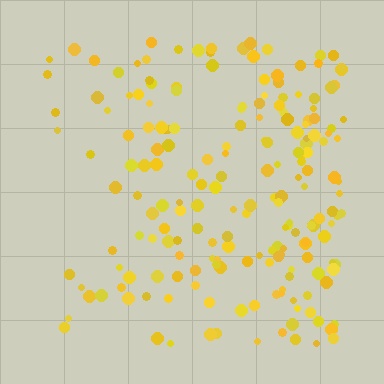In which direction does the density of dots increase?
From left to right, with the right side densest.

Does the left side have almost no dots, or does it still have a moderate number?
Still a moderate number, just noticeably fewer than the right.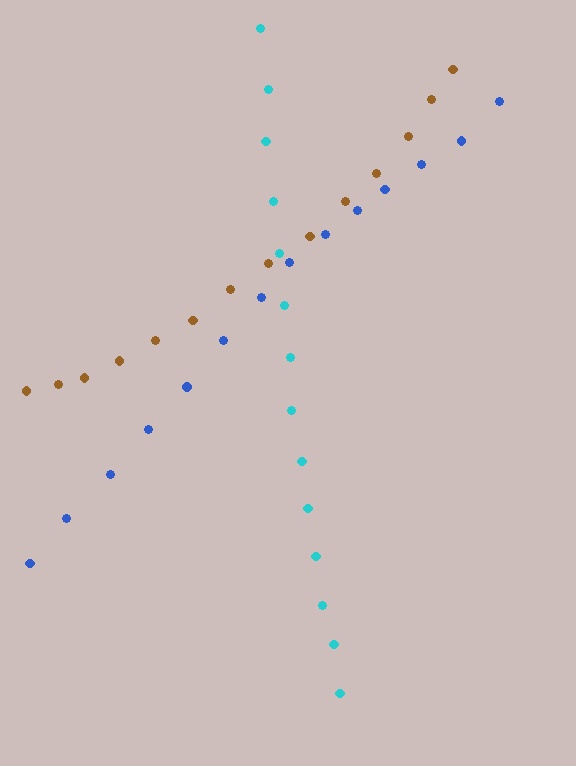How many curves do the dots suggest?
There are 3 distinct paths.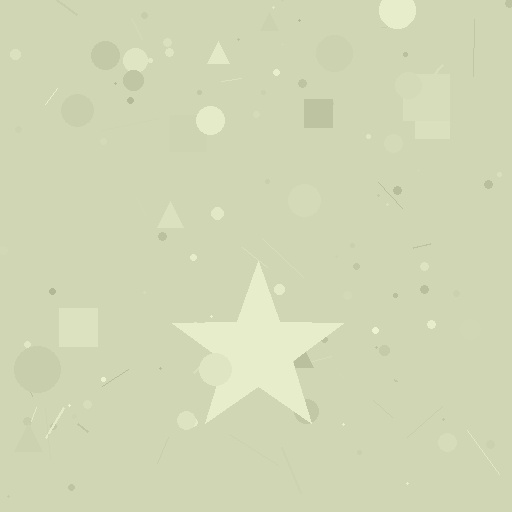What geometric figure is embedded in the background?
A star is embedded in the background.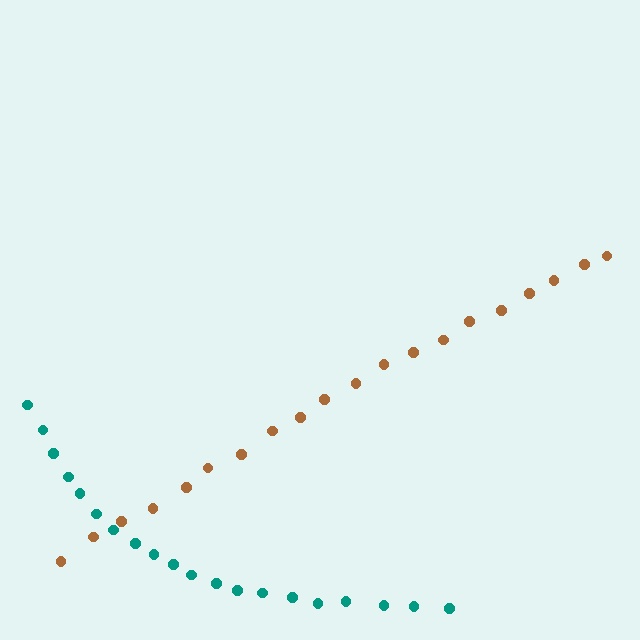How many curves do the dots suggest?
There are 2 distinct paths.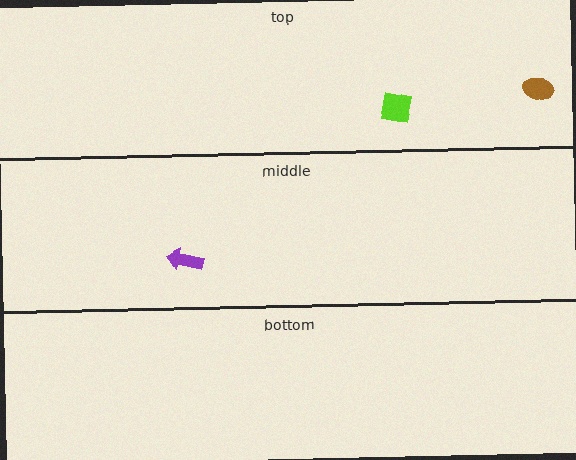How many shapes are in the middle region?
1.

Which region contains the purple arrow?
The middle region.